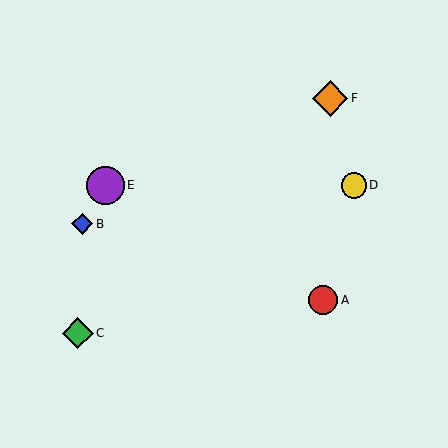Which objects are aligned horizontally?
Objects D, E are aligned horizontally.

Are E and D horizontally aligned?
Yes, both are at y≈185.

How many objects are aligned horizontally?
2 objects (D, E) are aligned horizontally.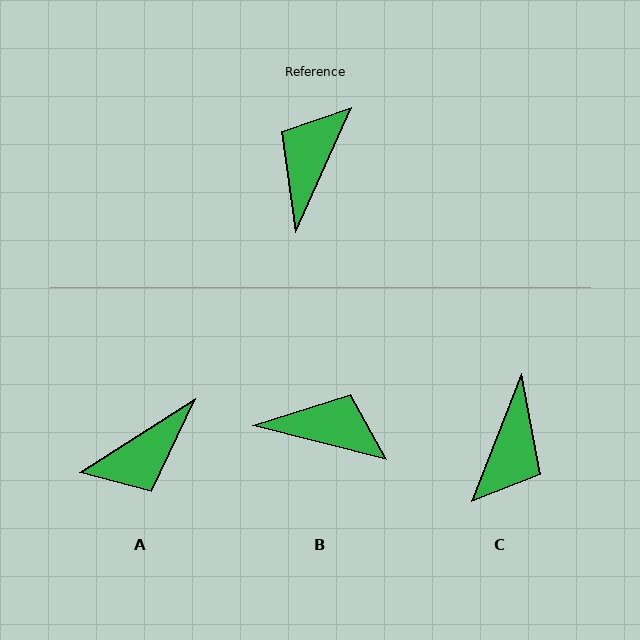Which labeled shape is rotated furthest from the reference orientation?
C, about 177 degrees away.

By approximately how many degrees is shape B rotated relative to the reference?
Approximately 80 degrees clockwise.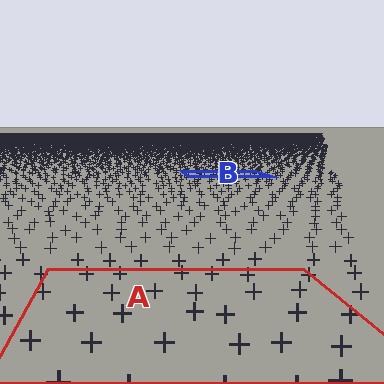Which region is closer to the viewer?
Region A is closer. The texture elements there are larger and more spread out.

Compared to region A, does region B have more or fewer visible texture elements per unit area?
Region B has more texture elements per unit area — they are packed more densely because it is farther away.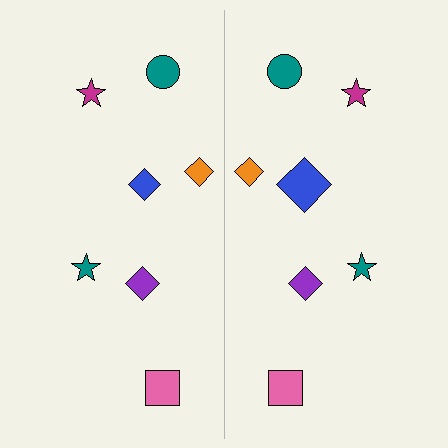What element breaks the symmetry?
The blue diamond on the right side has a different size than its mirror counterpart.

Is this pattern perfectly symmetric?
No, the pattern is not perfectly symmetric. The blue diamond on the right side has a different size than its mirror counterpart.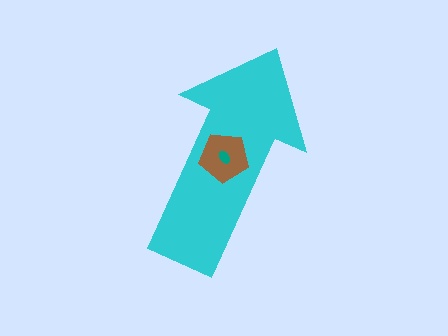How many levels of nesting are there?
3.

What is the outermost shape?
The cyan arrow.